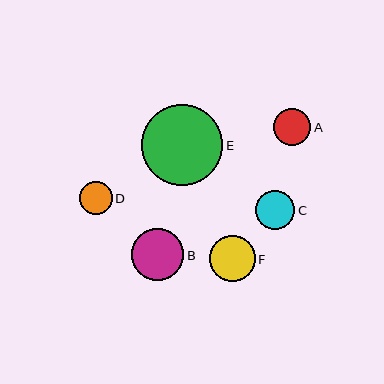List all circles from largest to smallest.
From largest to smallest: E, B, F, C, A, D.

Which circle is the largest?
Circle E is the largest with a size of approximately 81 pixels.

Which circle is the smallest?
Circle D is the smallest with a size of approximately 33 pixels.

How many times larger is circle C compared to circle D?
Circle C is approximately 1.2 times the size of circle D.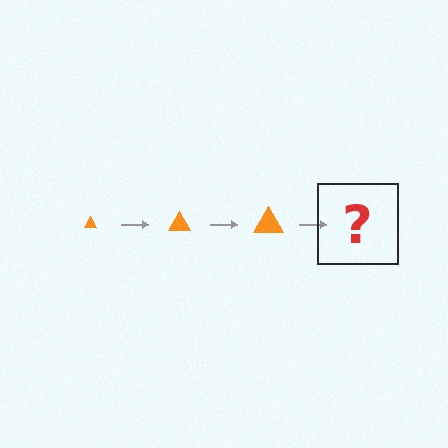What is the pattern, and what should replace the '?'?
The pattern is that the triangle gets progressively larger each step. The '?' should be an orange triangle, larger than the previous one.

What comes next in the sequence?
The next element should be an orange triangle, larger than the previous one.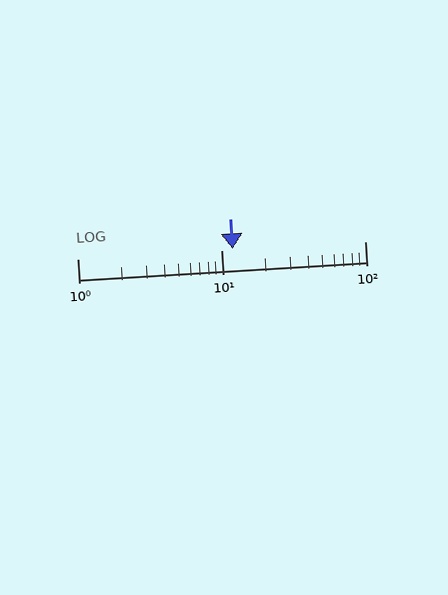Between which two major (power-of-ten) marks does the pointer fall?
The pointer is between 10 and 100.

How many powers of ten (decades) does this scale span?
The scale spans 2 decades, from 1 to 100.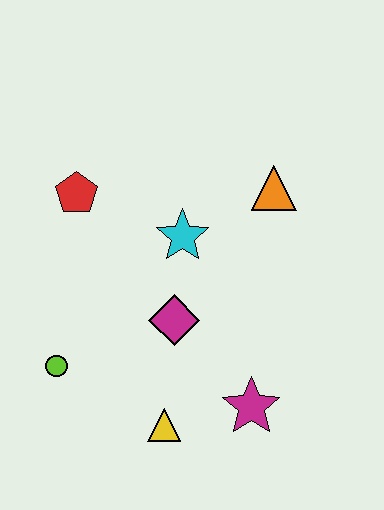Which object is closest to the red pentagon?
The cyan star is closest to the red pentagon.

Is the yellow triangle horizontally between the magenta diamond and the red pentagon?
Yes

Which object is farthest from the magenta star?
The red pentagon is farthest from the magenta star.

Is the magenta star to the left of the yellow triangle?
No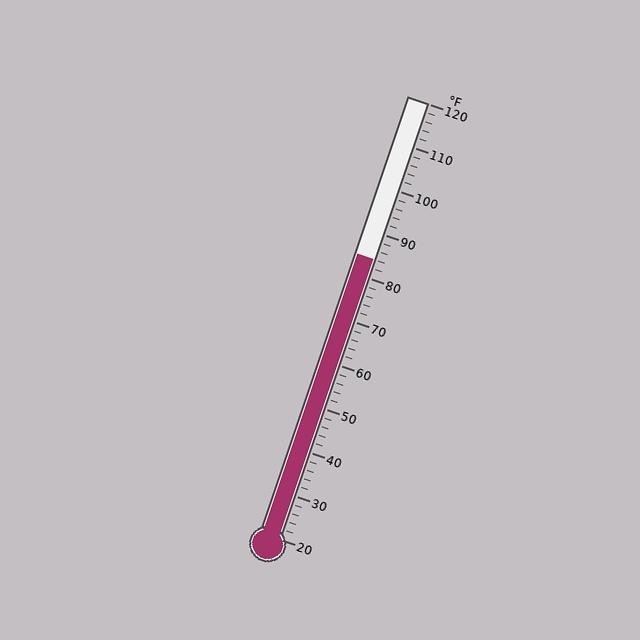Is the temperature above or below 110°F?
The temperature is below 110°F.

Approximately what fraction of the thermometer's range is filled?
The thermometer is filled to approximately 65% of its range.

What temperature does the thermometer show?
The thermometer shows approximately 84°F.